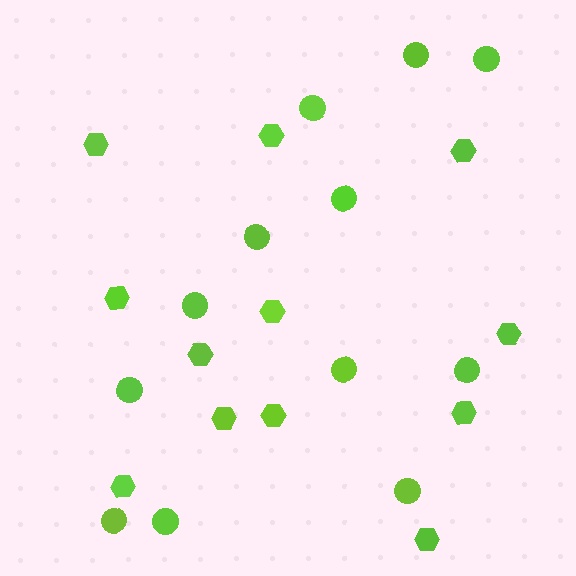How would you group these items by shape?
There are 2 groups: one group of hexagons (12) and one group of circles (12).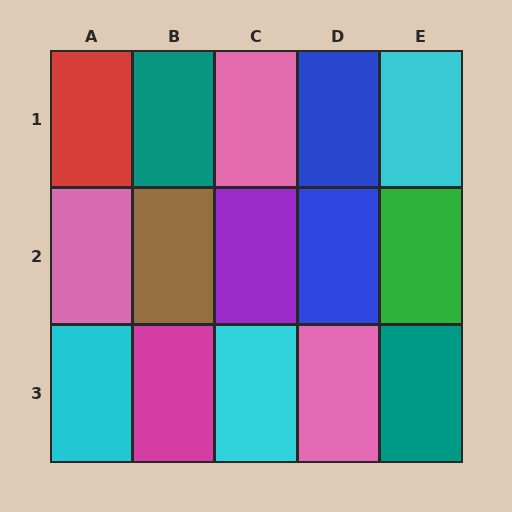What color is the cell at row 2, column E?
Green.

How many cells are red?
1 cell is red.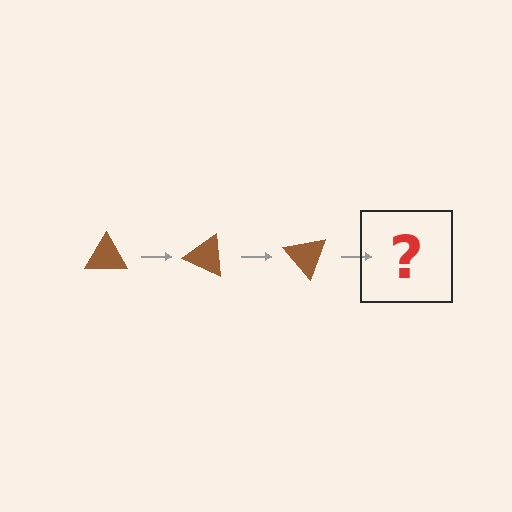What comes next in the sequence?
The next element should be a brown triangle rotated 75 degrees.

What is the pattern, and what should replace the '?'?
The pattern is that the triangle rotates 25 degrees each step. The '?' should be a brown triangle rotated 75 degrees.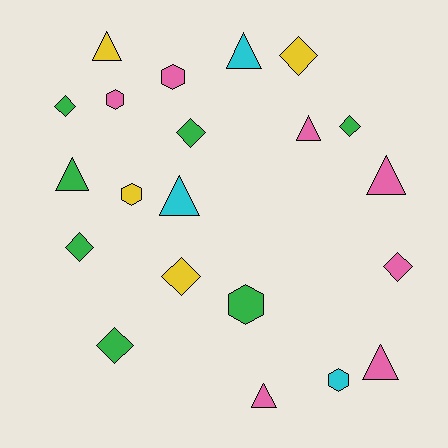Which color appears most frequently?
Green, with 7 objects.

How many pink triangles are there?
There are 4 pink triangles.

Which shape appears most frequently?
Diamond, with 8 objects.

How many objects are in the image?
There are 21 objects.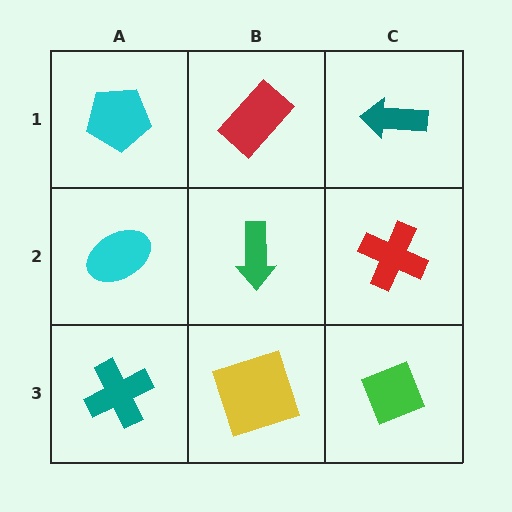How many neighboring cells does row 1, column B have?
3.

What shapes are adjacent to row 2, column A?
A cyan pentagon (row 1, column A), a teal cross (row 3, column A), a green arrow (row 2, column B).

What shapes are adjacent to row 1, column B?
A green arrow (row 2, column B), a cyan pentagon (row 1, column A), a teal arrow (row 1, column C).